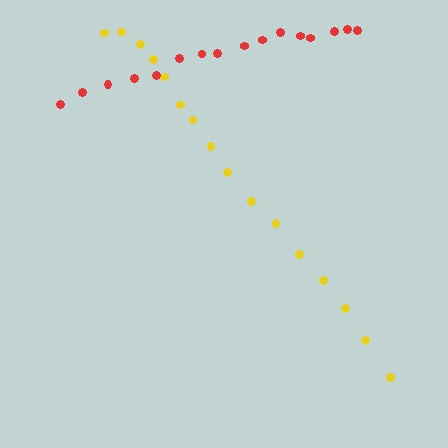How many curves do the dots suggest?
There are 2 distinct paths.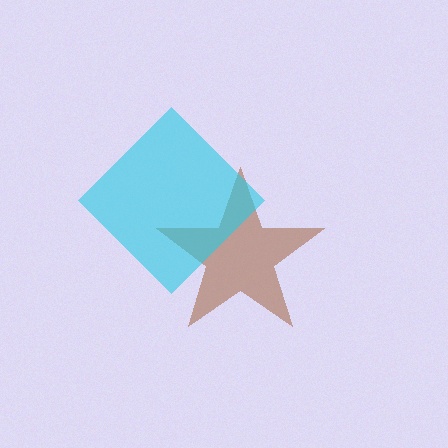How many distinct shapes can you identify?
There are 2 distinct shapes: a brown star, a cyan diamond.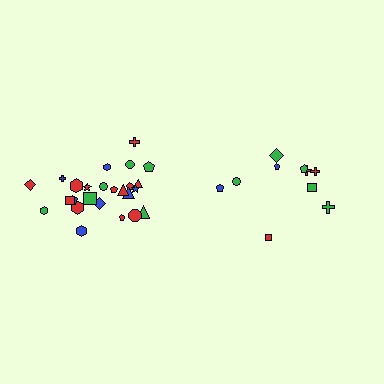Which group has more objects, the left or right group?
The left group.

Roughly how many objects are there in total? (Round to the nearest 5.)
Roughly 35 objects in total.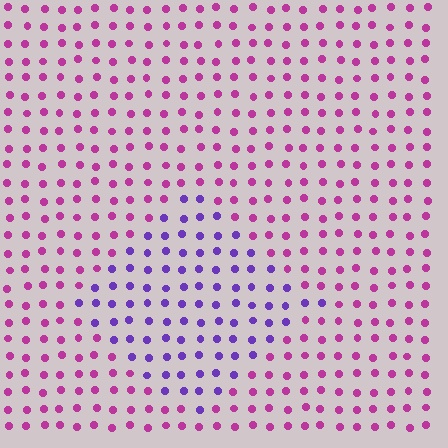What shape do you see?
I see a diamond.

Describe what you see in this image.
The image is filled with small magenta elements in a uniform arrangement. A diamond-shaped region is visible where the elements are tinted to a slightly different hue, forming a subtle color boundary.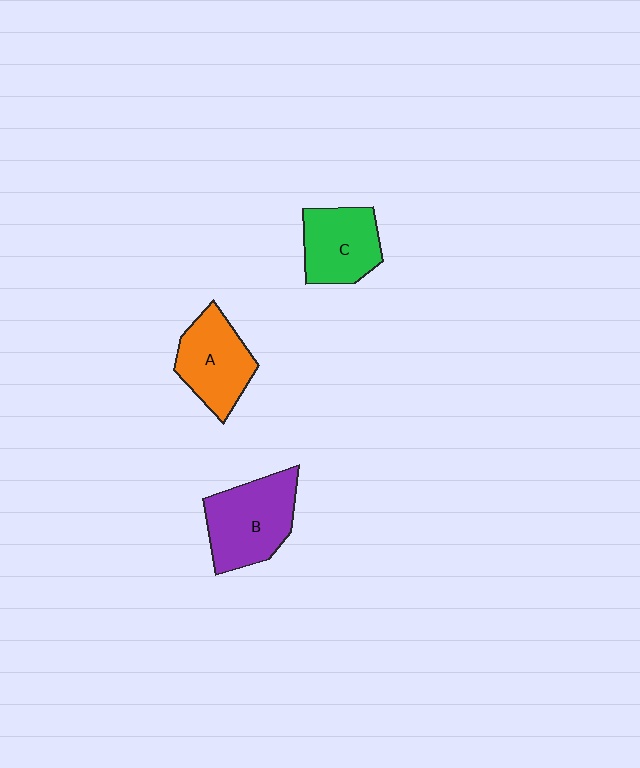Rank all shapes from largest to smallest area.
From largest to smallest: B (purple), A (orange), C (green).